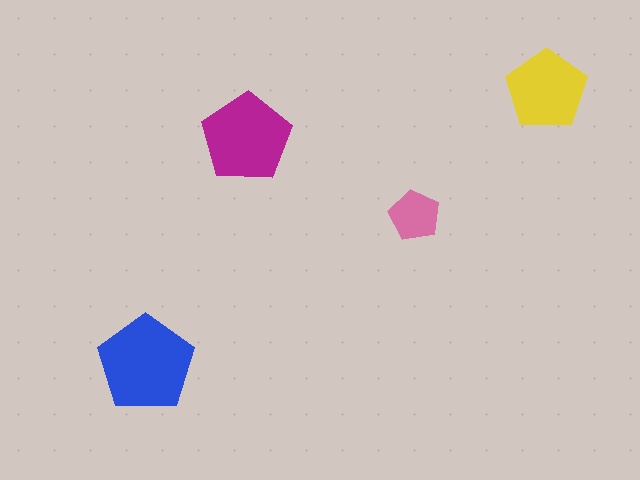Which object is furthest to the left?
The blue pentagon is leftmost.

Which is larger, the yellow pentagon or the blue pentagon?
The blue one.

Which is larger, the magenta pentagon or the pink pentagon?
The magenta one.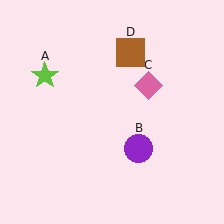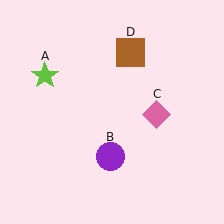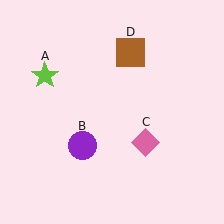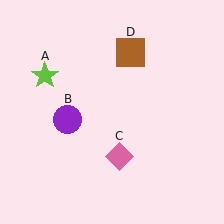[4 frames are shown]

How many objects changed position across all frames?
2 objects changed position: purple circle (object B), pink diamond (object C).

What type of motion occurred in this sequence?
The purple circle (object B), pink diamond (object C) rotated clockwise around the center of the scene.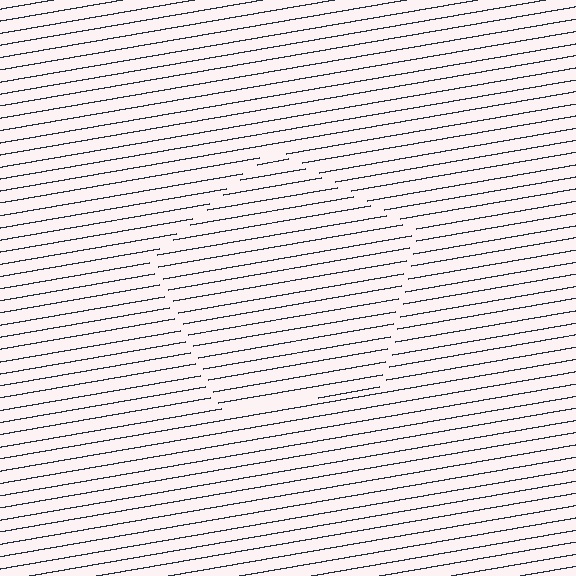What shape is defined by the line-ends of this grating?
An illusory pentagon. The interior of the shape contains the same grating, shifted by half a period — the contour is defined by the phase discontinuity where line-ends from the inner and outer gratings abut.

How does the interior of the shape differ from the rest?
The interior of the shape contains the same grating, shifted by half a period — the contour is defined by the phase discontinuity where line-ends from the inner and outer gratings abut.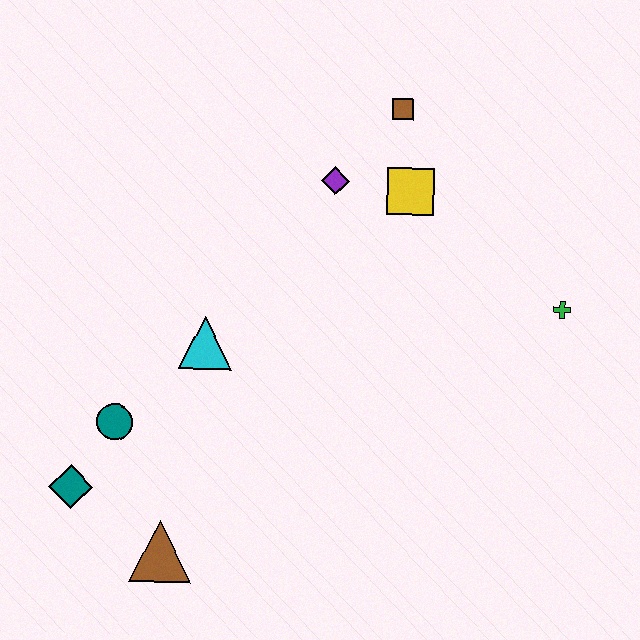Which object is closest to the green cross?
The yellow square is closest to the green cross.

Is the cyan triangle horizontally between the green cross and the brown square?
No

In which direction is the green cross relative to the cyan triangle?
The green cross is to the right of the cyan triangle.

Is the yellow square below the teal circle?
No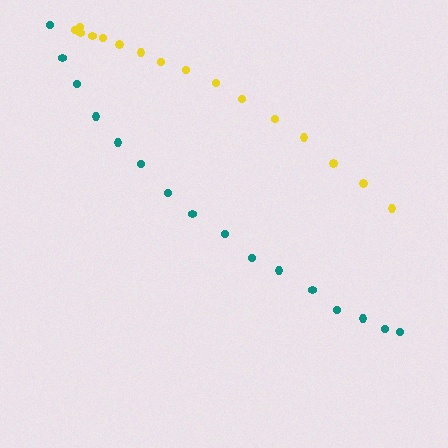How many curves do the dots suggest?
There are 2 distinct paths.